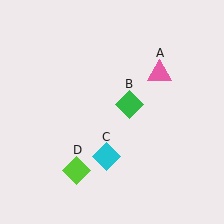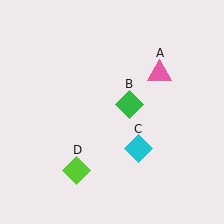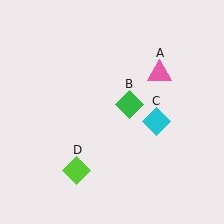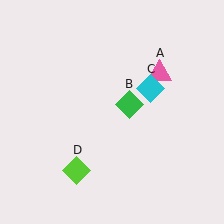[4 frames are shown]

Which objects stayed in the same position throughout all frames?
Pink triangle (object A) and green diamond (object B) and lime diamond (object D) remained stationary.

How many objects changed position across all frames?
1 object changed position: cyan diamond (object C).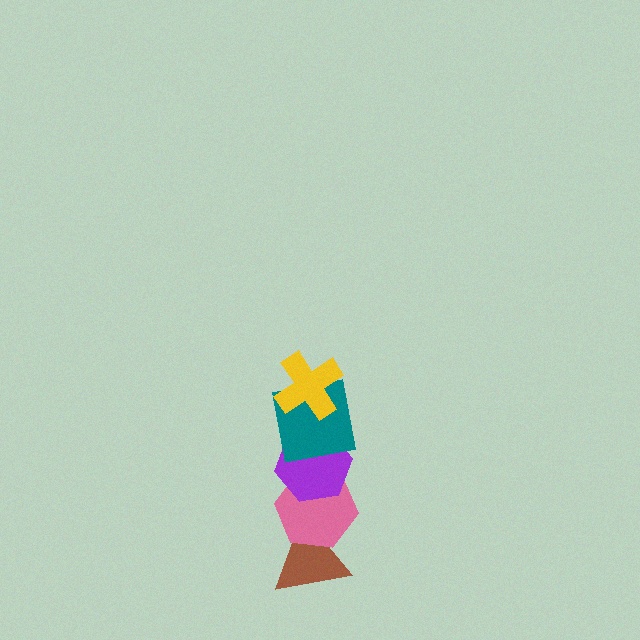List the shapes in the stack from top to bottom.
From top to bottom: the yellow cross, the teal square, the purple hexagon, the pink hexagon, the brown triangle.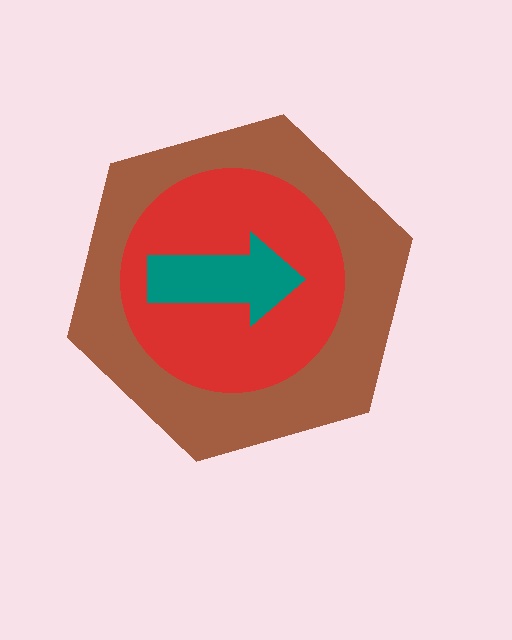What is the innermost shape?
The teal arrow.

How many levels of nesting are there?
3.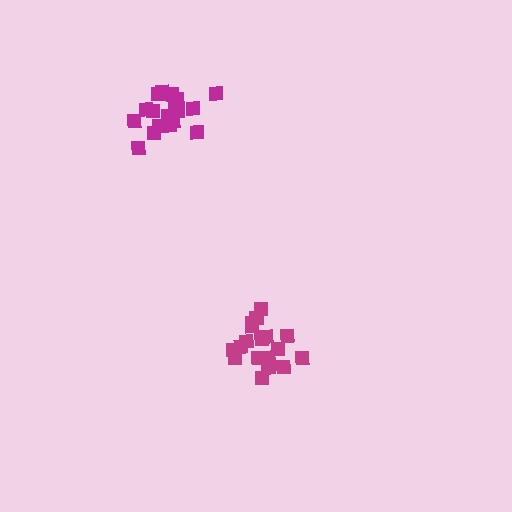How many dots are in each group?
Group 1: 21 dots, Group 2: 19 dots (40 total).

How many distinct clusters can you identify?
There are 2 distinct clusters.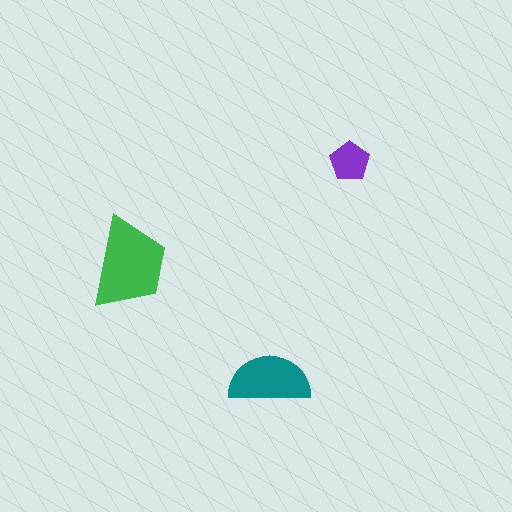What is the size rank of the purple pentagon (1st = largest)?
3rd.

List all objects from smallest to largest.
The purple pentagon, the teal semicircle, the green trapezoid.